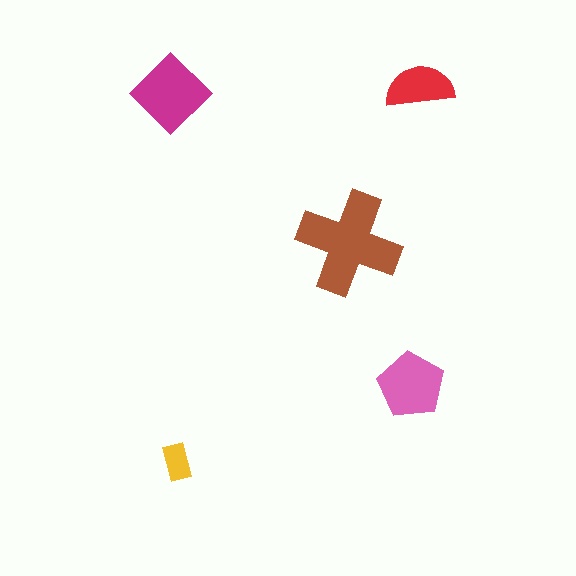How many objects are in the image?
There are 5 objects in the image.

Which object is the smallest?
The yellow rectangle.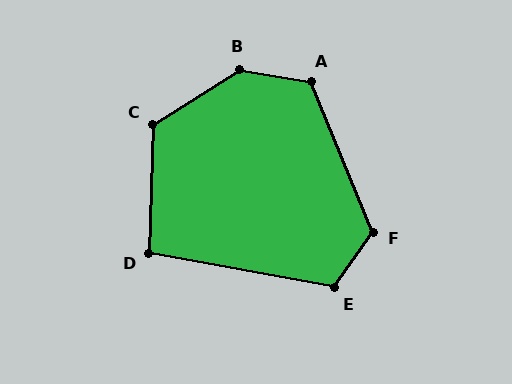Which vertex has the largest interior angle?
B, at approximately 138 degrees.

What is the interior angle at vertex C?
Approximately 124 degrees (obtuse).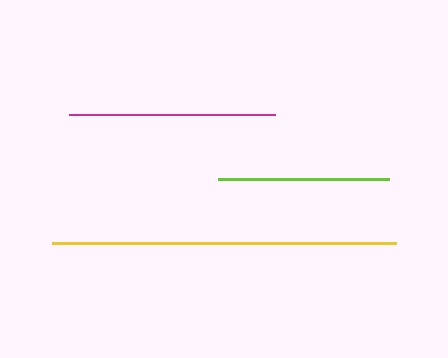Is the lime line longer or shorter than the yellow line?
The yellow line is longer than the lime line.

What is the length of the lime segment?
The lime segment is approximately 171 pixels long.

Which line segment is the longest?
The yellow line is the longest at approximately 345 pixels.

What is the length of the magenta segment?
The magenta segment is approximately 207 pixels long.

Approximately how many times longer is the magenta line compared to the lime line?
The magenta line is approximately 1.2 times the length of the lime line.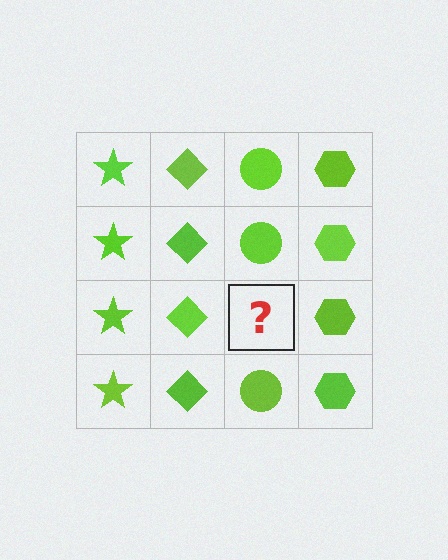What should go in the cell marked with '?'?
The missing cell should contain a lime circle.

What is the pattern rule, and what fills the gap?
The rule is that each column has a consistent shape. The gap should be filled with a lime circle.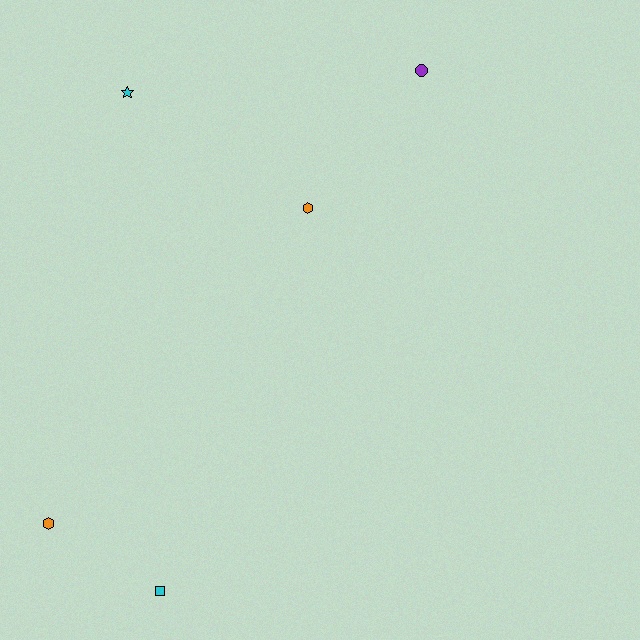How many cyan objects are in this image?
There are 2 cyan objects.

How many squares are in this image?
There is 1 square.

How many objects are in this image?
There are 5 objects.